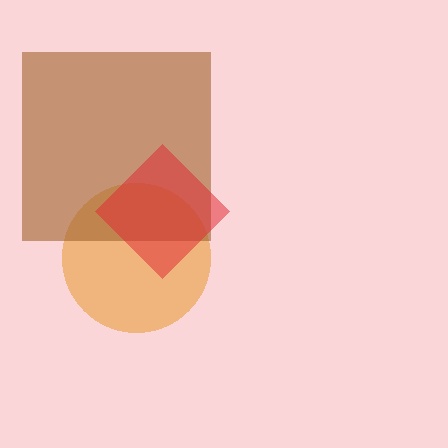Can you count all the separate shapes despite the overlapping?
Yes, there are 3 separate shapes.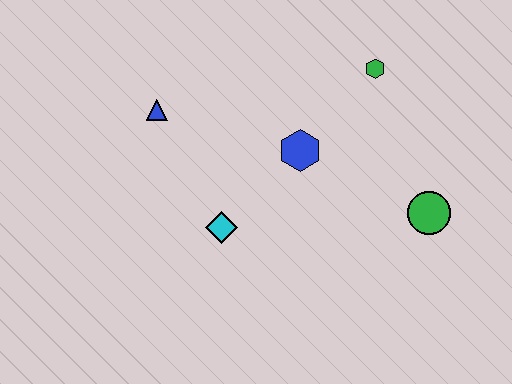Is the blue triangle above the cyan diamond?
Yes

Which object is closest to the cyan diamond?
The blue hexagon is closest to the cyan diamond.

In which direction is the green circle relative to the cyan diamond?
The green circle is to the right of the cyan diamond.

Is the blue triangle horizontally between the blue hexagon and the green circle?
No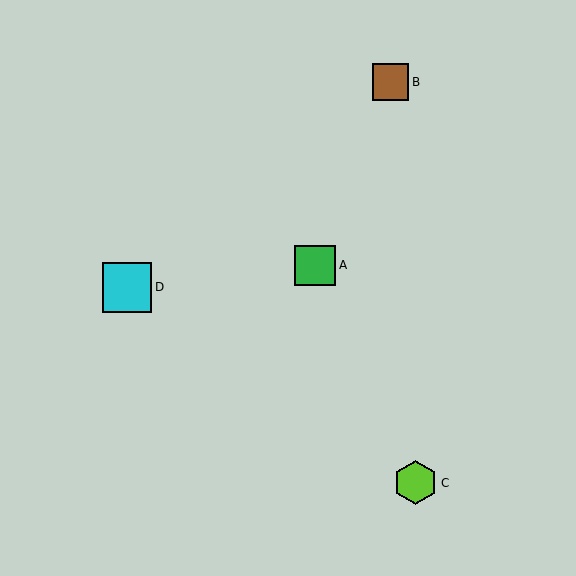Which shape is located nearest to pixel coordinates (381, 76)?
The brown square (labeled B) at (390, 82) is nearest to that location.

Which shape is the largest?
The cyan square (labeled D) is the largest.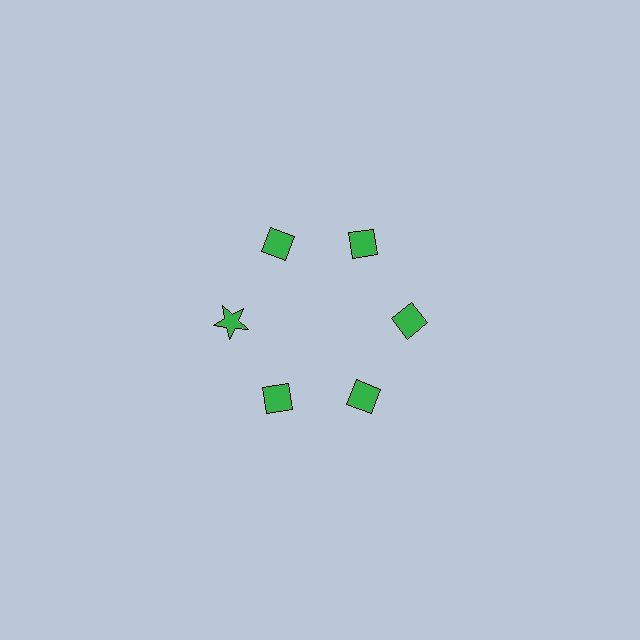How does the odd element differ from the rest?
It has a different shape: star instead of diamond.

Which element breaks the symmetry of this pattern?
The green star at roughly the 9 o'clock position breaks the symmetry. All other shapes are green diamonds.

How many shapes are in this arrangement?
There are 6 shapes arranged in a ring pattern.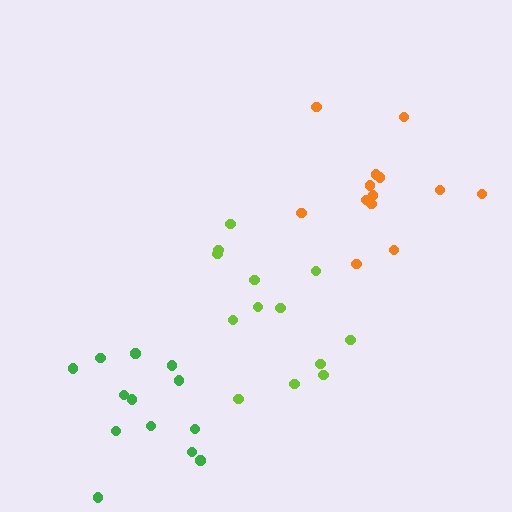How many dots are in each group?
Group 1: 13 dots, Group 2: 13 dots, Group 3: 13 dots (39 total).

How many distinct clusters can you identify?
There are 3 distinct clusters.